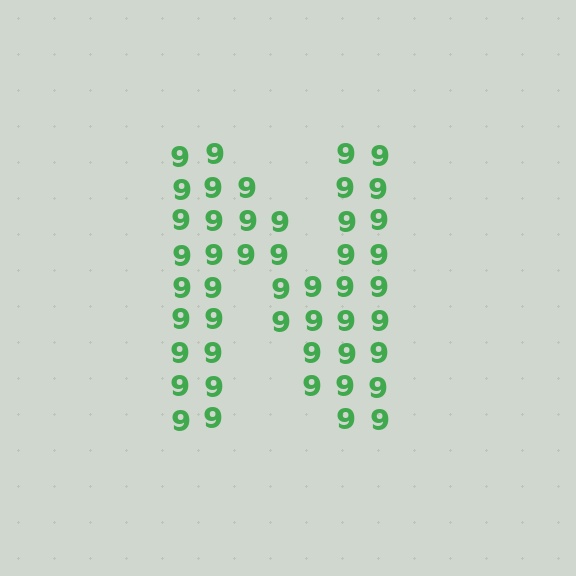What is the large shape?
The large shape is the letter N.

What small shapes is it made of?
It is made of small digit 9's.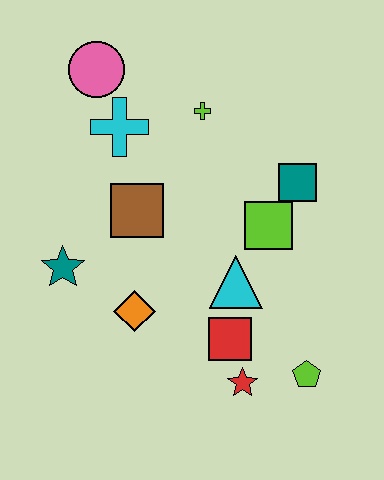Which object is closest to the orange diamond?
The teal star is closest to the orange diamond.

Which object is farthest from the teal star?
The lime pentagon is farthest from the teal star.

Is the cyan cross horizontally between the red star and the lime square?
No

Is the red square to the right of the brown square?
Yes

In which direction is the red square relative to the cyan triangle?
The red square is below the cyan triangle.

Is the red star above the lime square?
No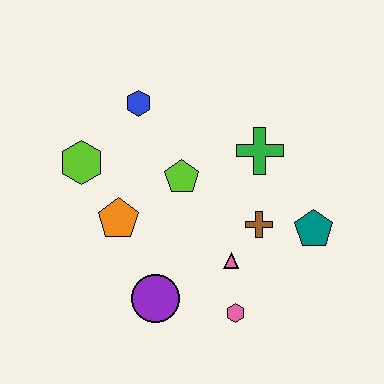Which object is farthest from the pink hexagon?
The blue hexagon is farthest from the pink hexagon.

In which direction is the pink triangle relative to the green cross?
The pink triangle is below the green cross.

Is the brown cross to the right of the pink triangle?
Yes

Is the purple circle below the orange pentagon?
Yes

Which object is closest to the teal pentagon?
The brown cross is closest to the teal pentagon.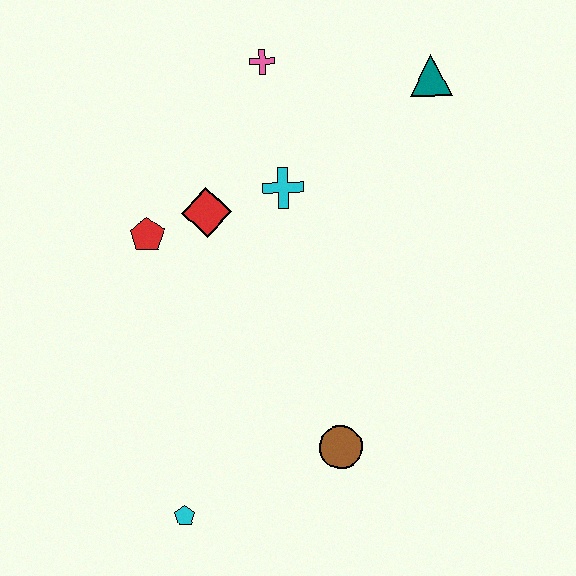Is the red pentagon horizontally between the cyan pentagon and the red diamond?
No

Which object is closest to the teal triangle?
The pink cross is closest to the teal triangle.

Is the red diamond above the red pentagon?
Yes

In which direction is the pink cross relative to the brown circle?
The pink cross is above the brown circle.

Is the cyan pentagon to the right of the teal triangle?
No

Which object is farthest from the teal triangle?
The cyan pentagon is farthest from the teal triangle.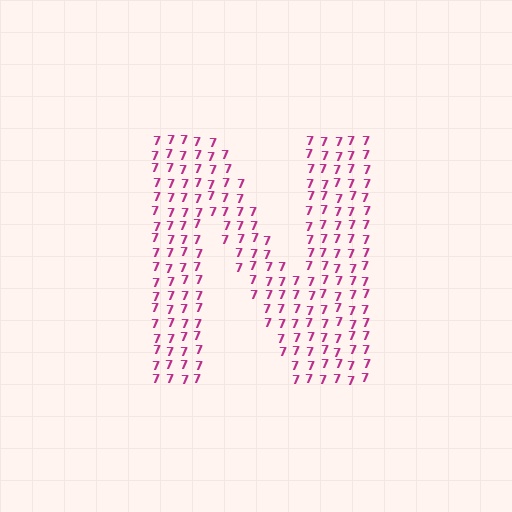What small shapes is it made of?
It is made of small digit 7's.